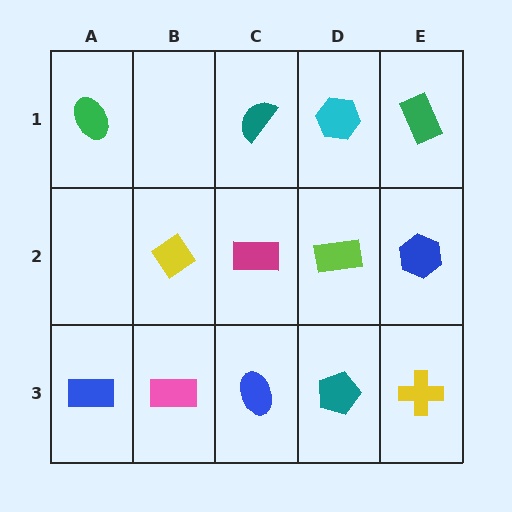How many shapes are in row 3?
5 shapes.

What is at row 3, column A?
A blue rectangle.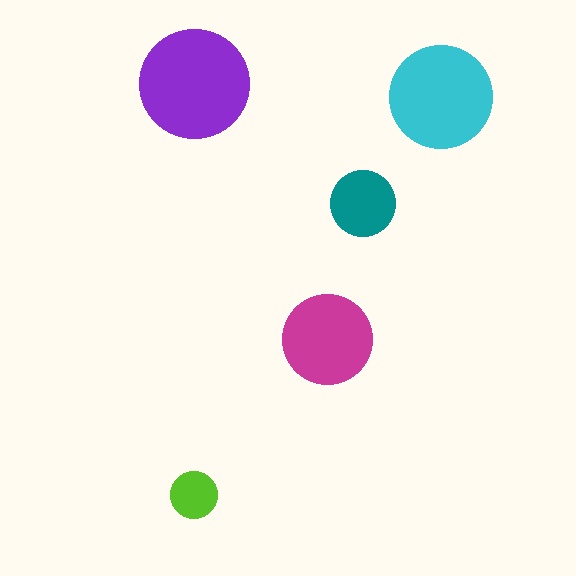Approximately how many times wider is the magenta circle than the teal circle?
About 1.5 times wider.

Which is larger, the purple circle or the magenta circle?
The purple one.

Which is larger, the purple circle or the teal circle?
The purple one.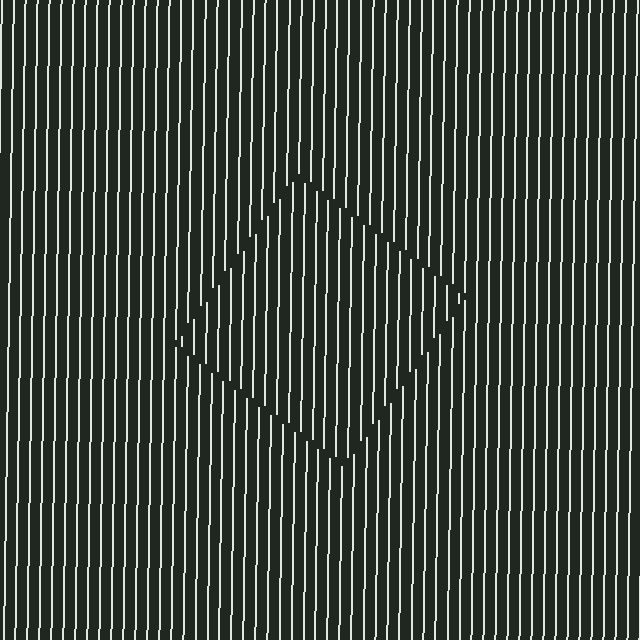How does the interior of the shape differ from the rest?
The interior of the shape contains the same grating, shifted by half a period — the contour is defined by the phase discontinuity where line-ends from the inner and outer gratings abut.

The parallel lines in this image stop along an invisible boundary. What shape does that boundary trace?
An illusory square. The interior of the shape contains the same grating, shifted by half a period — the contour is defined by the phase discontinuity where line-ends from the inner and outer gratings abut.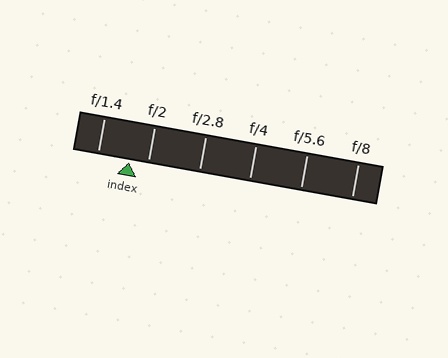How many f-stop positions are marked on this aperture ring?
There are 6 f-stop positions marked.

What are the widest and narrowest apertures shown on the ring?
The widest aperture shown is f/1.4 and the narrowest is f/8.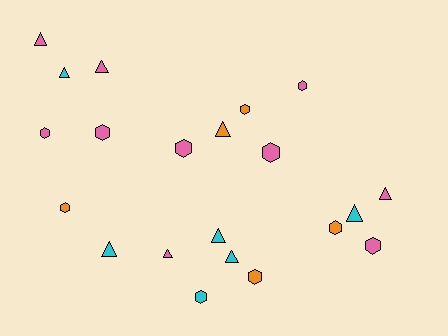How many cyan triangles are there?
There are 5 cyan triangles.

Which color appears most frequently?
Pink, with 10 objects.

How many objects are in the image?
There are 21 objects.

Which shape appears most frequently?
Hexagon, with 11 objects.